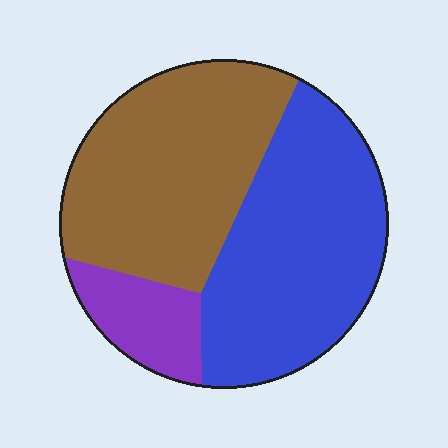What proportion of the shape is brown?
Brown covers 43% of the shape.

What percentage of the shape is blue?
Blue covers around 45% of the shape.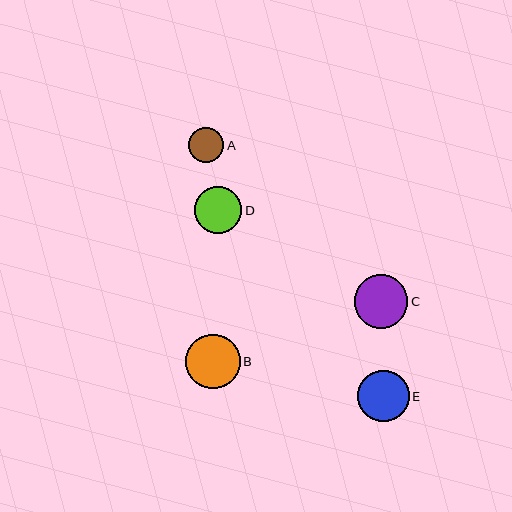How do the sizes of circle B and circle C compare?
Circle B and circle C are approximately the same size.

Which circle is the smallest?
Circle A is the smallest with a size of approximately 35 pixels.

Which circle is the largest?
Circle B is the largest with a size of approximately 55 pixels.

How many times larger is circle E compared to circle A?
Circle E is approximately 1.5 times the size of circle A.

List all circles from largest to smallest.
From largest to smallest: B, C, E, D, A.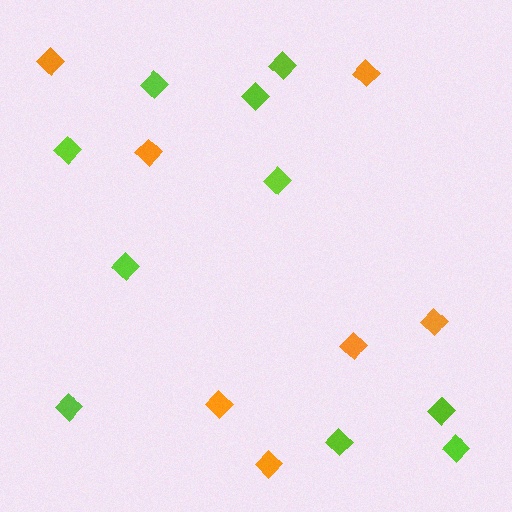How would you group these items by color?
There are 2 groups: one group of orange diamonds (7) and one group of lime diamonds (10).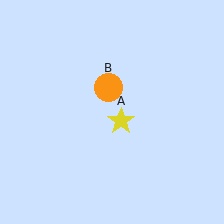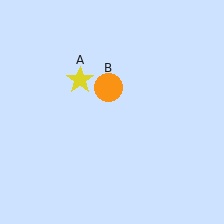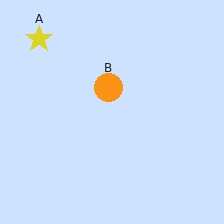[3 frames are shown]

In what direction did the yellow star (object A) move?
The yellow star (object A) moved up and to the left.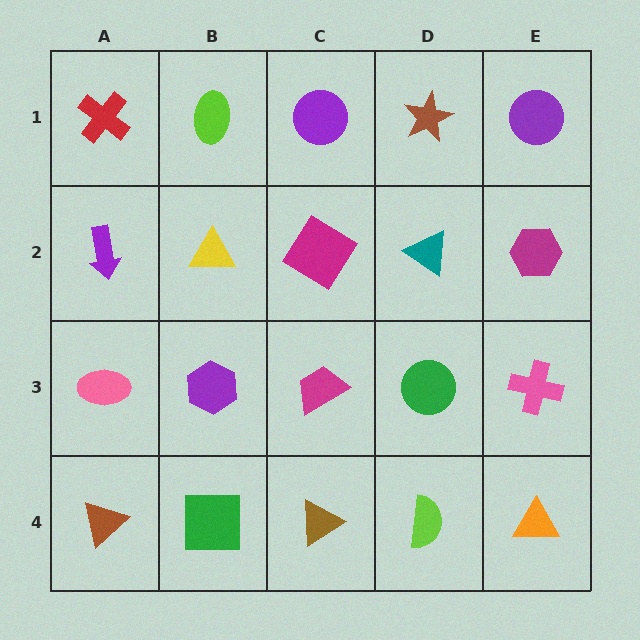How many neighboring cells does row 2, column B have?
4.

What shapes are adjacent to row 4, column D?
A green circle (row 3, column D), a brown triangle (row 4, column C), an orange triangle (row 4, column E).